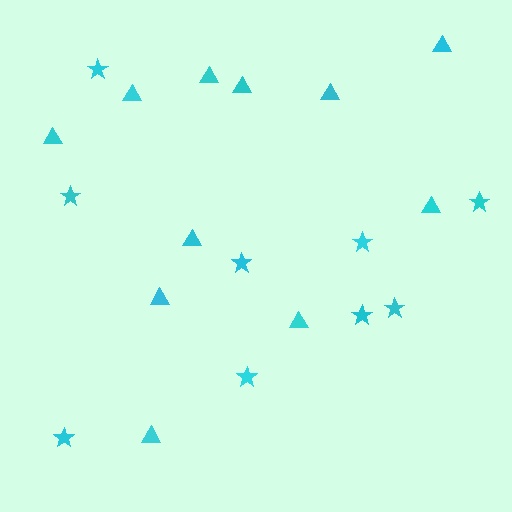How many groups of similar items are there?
There are 2 groups: one group of stars (9) and one group of triangles (11).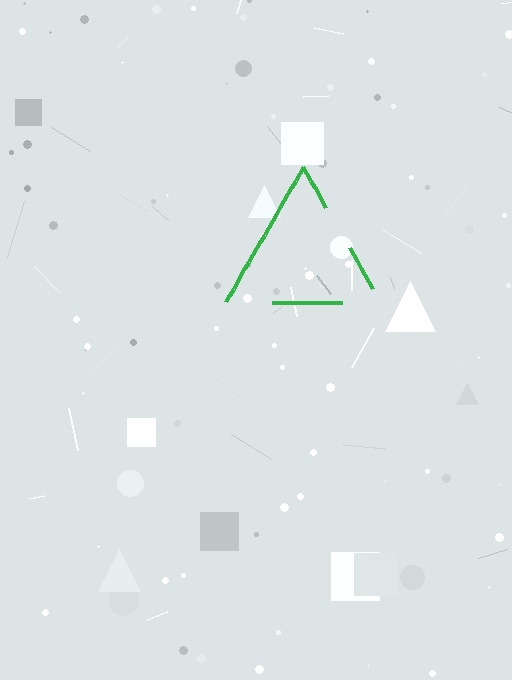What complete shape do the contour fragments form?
The contour fragments form a triangle.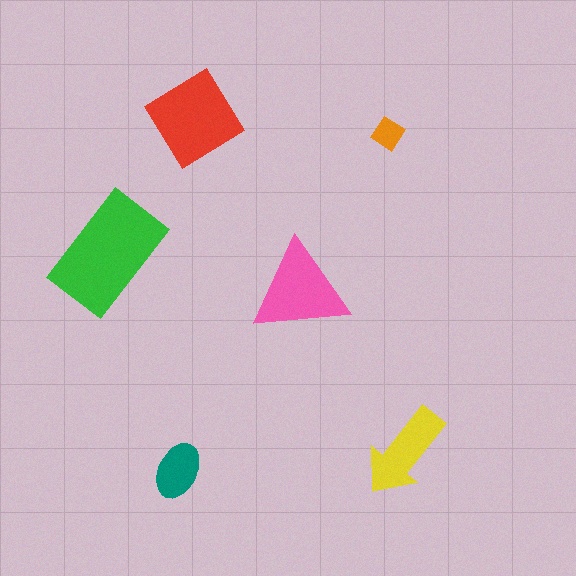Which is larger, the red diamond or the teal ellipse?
The red diamond.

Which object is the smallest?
The orange diamond.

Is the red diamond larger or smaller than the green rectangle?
Smaller.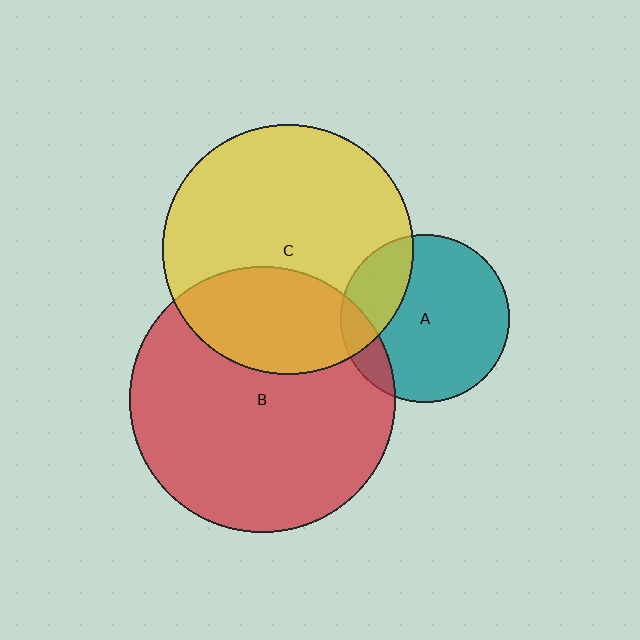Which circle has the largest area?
Circle B (red).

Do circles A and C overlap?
Yes.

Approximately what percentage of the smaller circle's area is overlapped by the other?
Approximately 25%.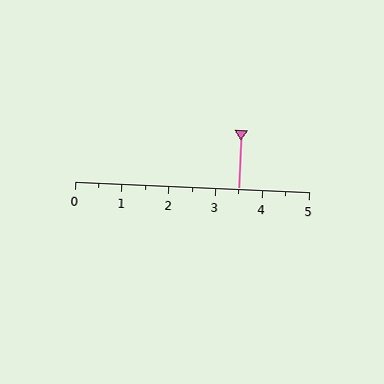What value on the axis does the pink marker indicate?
The marker indicates approximately 3.5.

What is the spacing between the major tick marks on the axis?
The major ticks are spaced 1 apart.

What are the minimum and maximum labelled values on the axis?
The axis runs from 0 to 5.